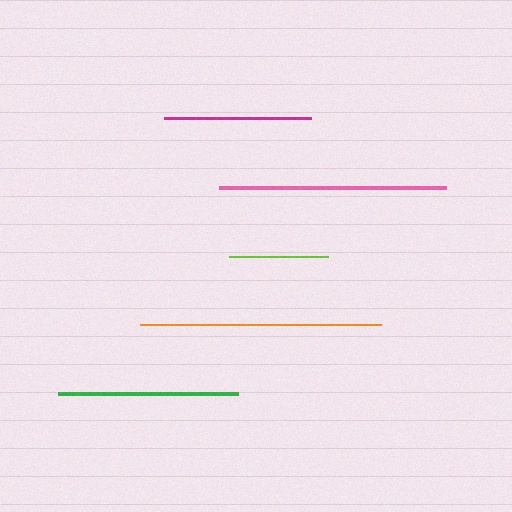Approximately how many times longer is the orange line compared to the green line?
The orange line is approximately 1.3 times the length of the green line.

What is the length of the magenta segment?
The magenta segment is approximately 148 pixels long.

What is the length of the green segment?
The green segment is approximately 181 pixels long.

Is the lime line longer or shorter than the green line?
The green line is longer than the lime line.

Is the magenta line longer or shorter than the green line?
The green line is longer than the magenta line.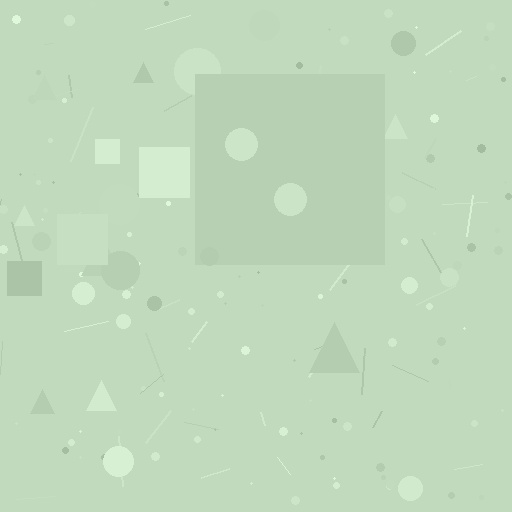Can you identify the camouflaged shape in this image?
The camouflaged shape is a square.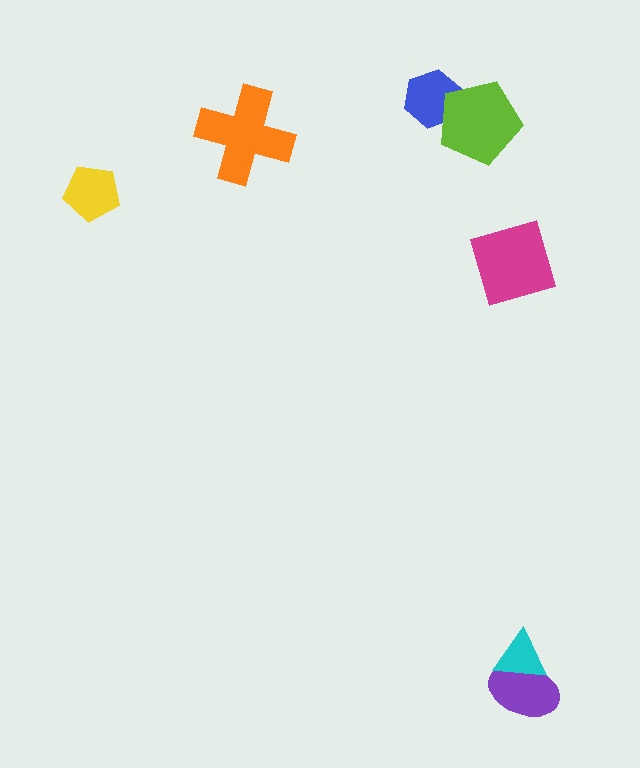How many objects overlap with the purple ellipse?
1 object overlaps with the purple ellipse.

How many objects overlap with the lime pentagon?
1 object overlaps with the lime pentagon.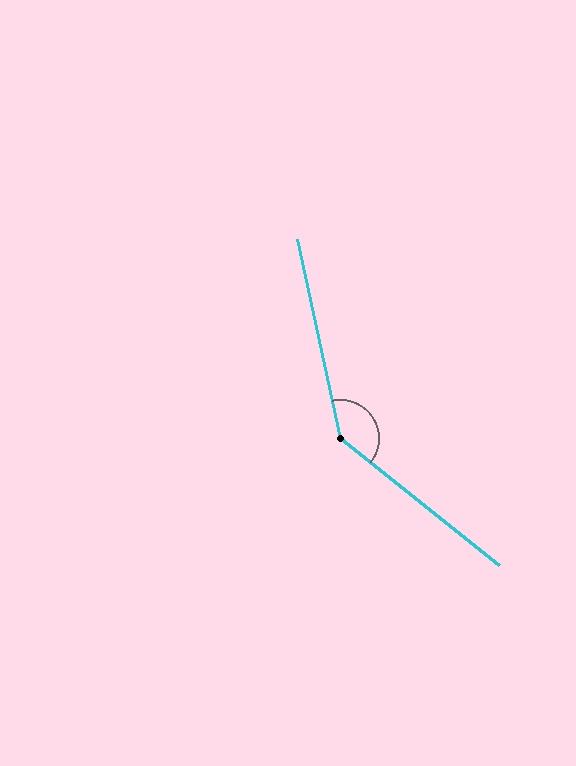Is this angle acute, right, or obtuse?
It is obtuse.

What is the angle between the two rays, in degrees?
Approximately 141 degrees.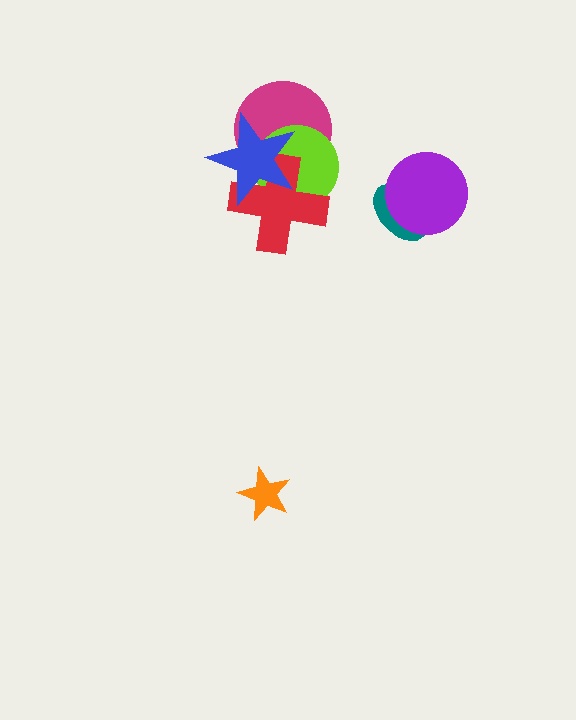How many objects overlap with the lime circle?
3 objects overlap with the lime circle.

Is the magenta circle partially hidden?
Yes, it is partially covered by another shape.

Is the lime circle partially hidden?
Yes, it is partially covered by another shape.